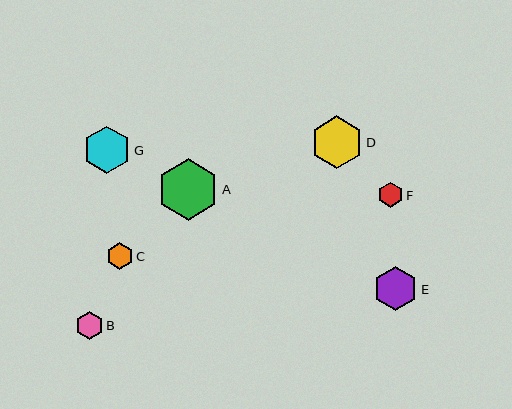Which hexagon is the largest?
Hexagon A is the largest with a size of approximately 62 pixels.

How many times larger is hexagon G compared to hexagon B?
Hexagon G is approximately 1.7 times the size of hexagon B.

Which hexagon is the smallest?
Hexagon F is the smallest with a size of approximately 25 pixels.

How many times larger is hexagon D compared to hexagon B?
Hexagon D is approximately 1.9 times the size of hexagon B.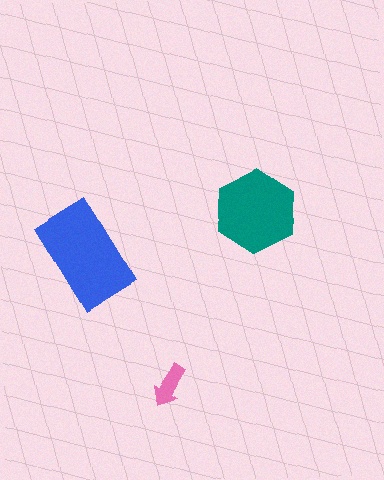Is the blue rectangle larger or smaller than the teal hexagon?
Larger.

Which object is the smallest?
The pink arrow.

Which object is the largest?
The blue rectangle.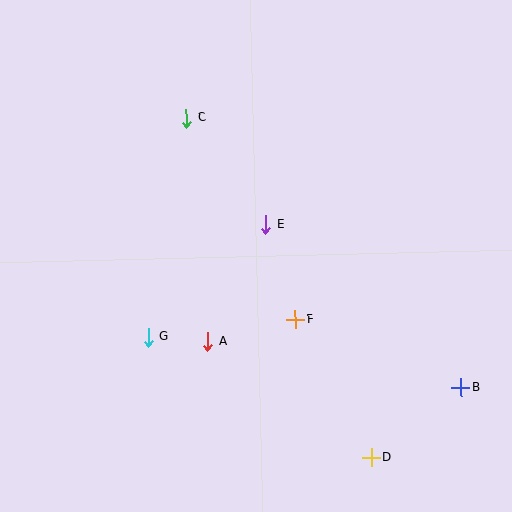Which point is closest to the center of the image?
Point E at (266, 224) is closest to the center.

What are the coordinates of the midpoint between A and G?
The midpoint between A and G is at (178, 339).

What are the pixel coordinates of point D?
Point D is at (371, 457).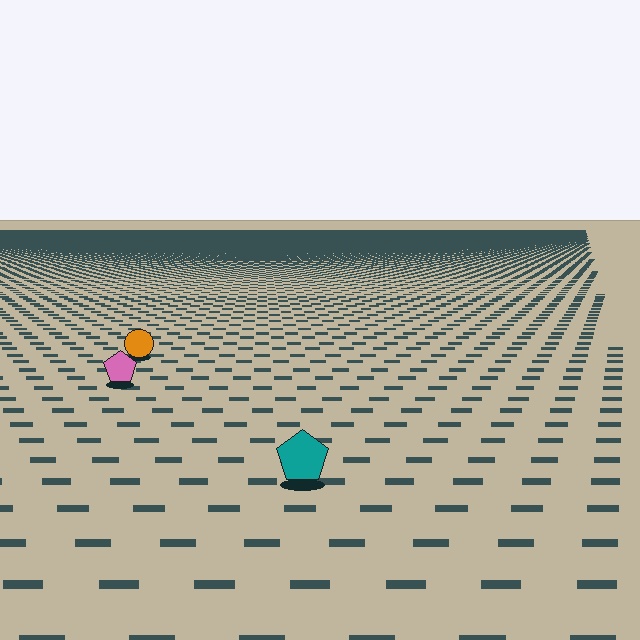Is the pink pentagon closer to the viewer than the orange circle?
Yes. The pink pentagon is closer — you can tell from the texture gradient: the ground texture is coarser near it.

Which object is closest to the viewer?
The teal pentagon is closest. The texture marks near it are larger and more spread out.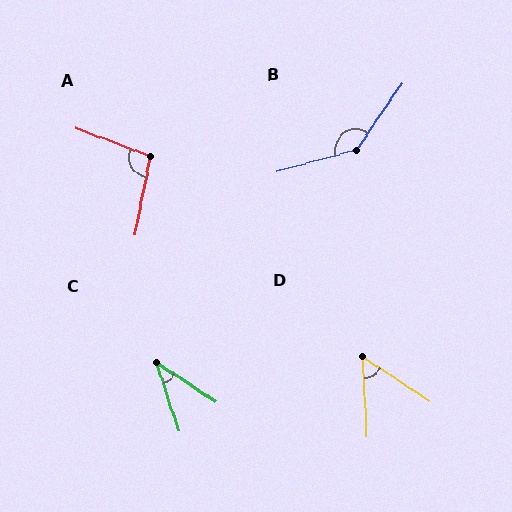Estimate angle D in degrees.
Approximately 54 degrees.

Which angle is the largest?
B, at approximately 139 degrees.